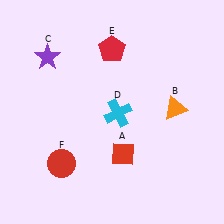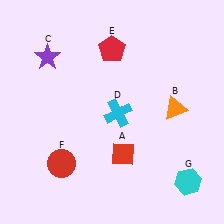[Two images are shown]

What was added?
A cyan hexagon (G) was added in Image 2.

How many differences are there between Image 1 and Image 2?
There is 1 difference between the two images.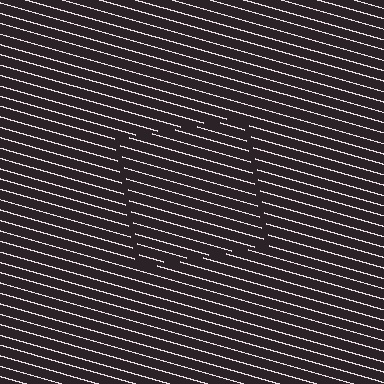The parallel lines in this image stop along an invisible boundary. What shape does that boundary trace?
An illusory square. The interior of the shape contains the same grating, shifted by half a period — the contour is defined by the phase discontinuity where line-ends from the inner and outer gratings abut.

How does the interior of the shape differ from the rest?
The interior of the shape contains the same grating, shifted by half a period — the contour is defined by the phase discontinuity where line-ends from the inner and outer gratings abut.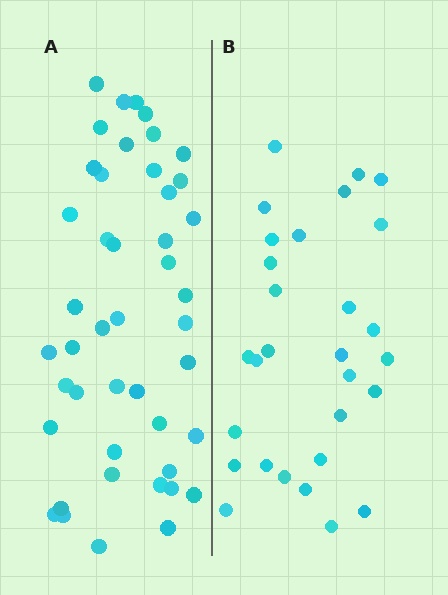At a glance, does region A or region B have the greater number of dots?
Region A (the left region) has more dots.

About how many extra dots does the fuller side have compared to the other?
Region A has approximately 15 more dots than region B.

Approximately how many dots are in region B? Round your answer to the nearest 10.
About 30 dots. (The exact count is 29, which rounds to 30.)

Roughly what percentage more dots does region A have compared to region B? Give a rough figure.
About 55% more.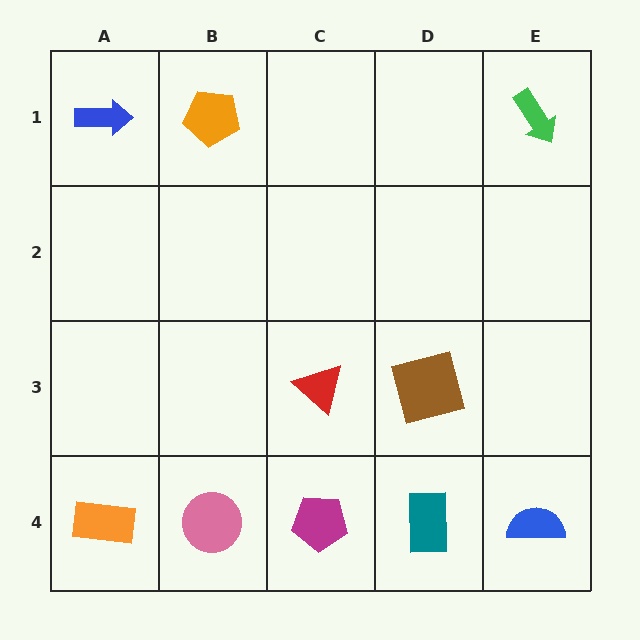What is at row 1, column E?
A green arrow.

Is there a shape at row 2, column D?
No, that cell is empty.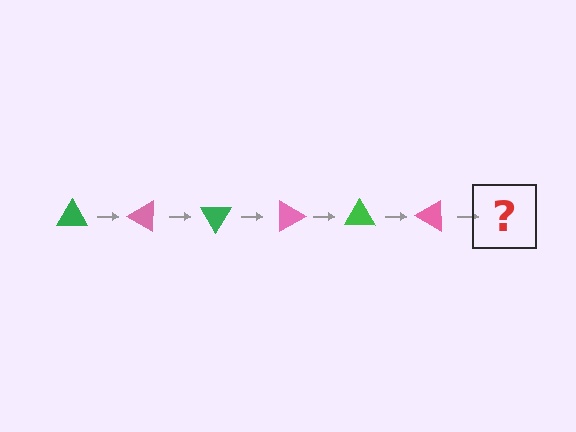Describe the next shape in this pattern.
It should be a green triangle, rotated 180 degrees from the start.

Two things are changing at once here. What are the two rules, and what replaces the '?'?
The two rules are that it rotates 30 degrees each step and the color cycles through green and pink. The '?' should be a green triangle, rotated 180 degrees from the start.